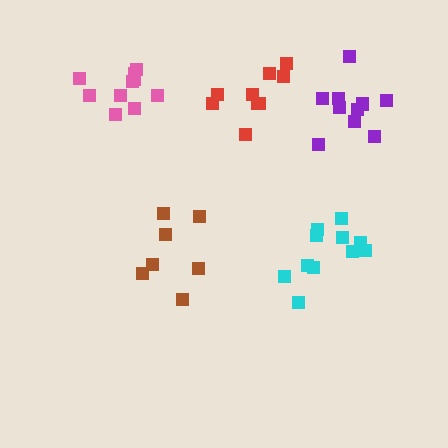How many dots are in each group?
Group 1: 7 dots, Group 2: 11 dots, Group 3: 11 dots, Group 4: 9 dots, Group 5: 10 dots (48 total).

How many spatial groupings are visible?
There are 5 spatial groupings.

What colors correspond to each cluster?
The clusters are colored: brown, purple, cyan, red, pink.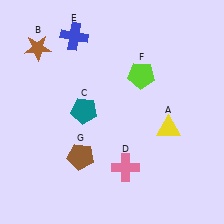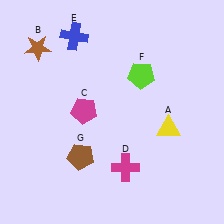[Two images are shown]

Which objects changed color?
C changed from teal to magenta. D changed from pink to magenta.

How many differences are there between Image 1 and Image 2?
There are 2 differences between the two images.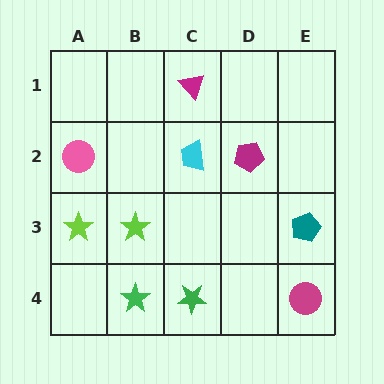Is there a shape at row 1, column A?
No, that cell is empty.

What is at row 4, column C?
A green star.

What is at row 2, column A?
A pink circle.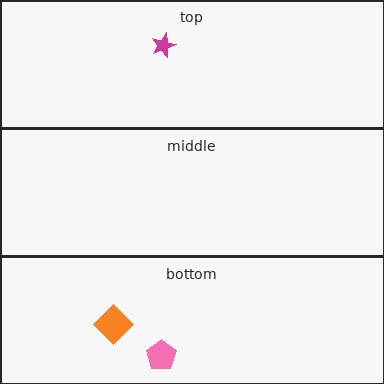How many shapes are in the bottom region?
2.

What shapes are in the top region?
The magenta star.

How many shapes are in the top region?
1.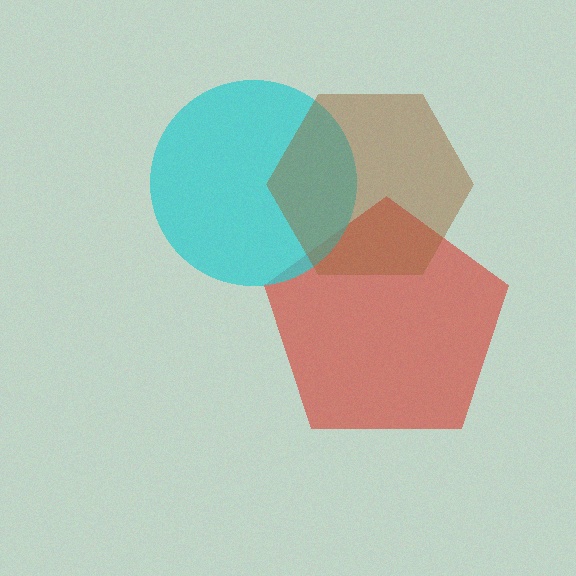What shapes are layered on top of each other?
The layered shapes are: a red pentagon, a cyan circle, a brown hexagon.